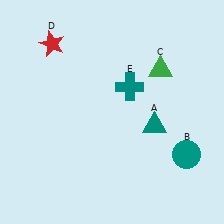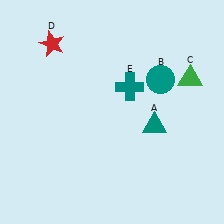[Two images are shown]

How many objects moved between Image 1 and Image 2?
2 objects moved between the two images.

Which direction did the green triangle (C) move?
The green triangle (C) moved right.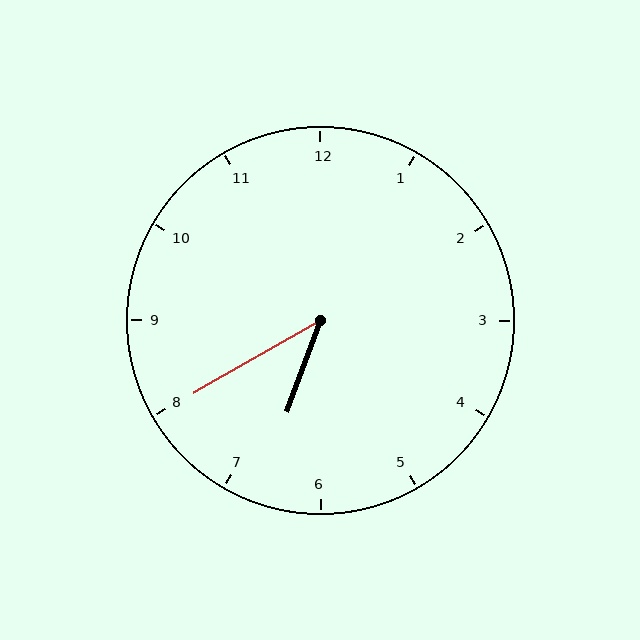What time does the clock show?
6:40.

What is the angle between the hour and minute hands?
Approximately 40 degrees.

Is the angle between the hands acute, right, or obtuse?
It is acute.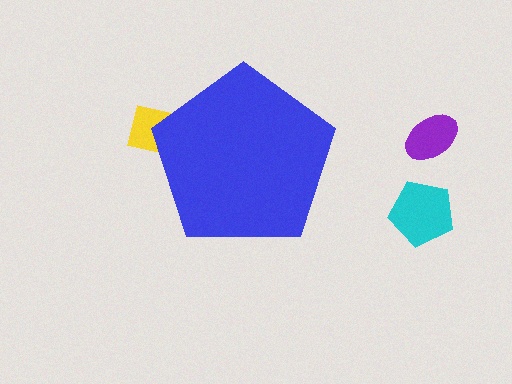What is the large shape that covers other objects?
A blue pentagon.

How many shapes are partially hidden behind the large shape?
1 shape is partially hidden.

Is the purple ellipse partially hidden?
No, the purple ellipse is fully visible.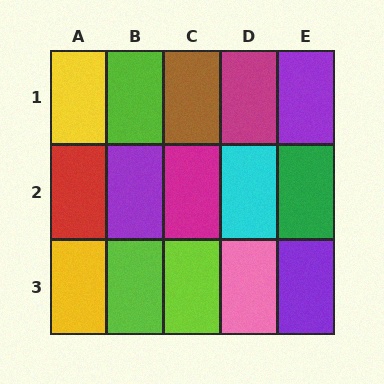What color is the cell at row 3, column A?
Yellow.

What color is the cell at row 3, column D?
Pink.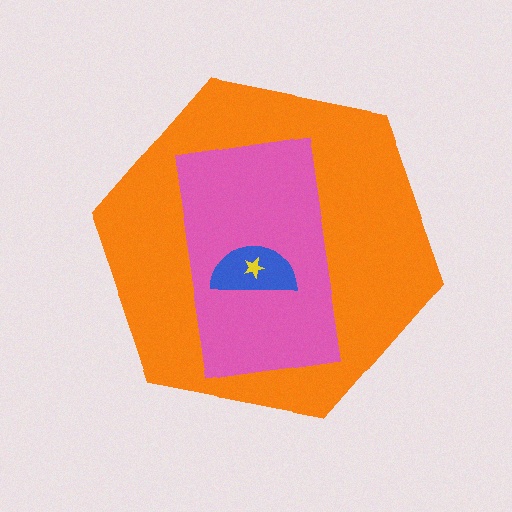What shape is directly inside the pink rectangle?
The blue semicircle.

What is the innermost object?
The yellow star.